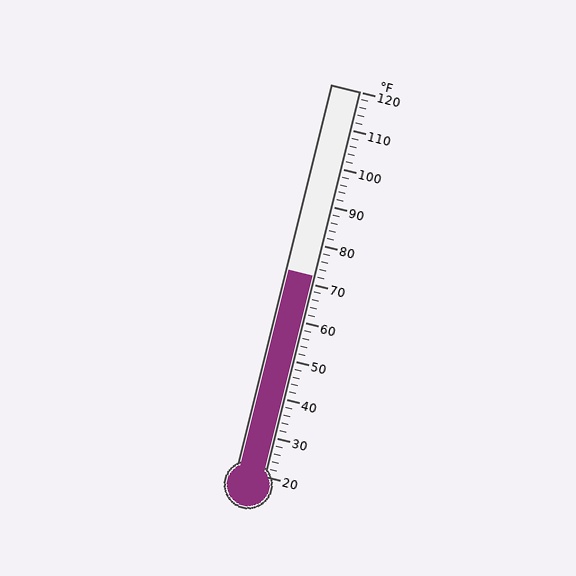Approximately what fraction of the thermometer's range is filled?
The thermometer is filled to approximately 50% of its range.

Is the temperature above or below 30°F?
The temperature is above 30°F.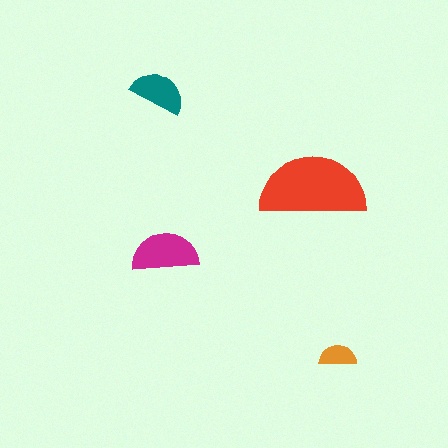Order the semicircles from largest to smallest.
the red one, the magenta one, the teal one, the orange one.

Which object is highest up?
The teal semicircle is topmost.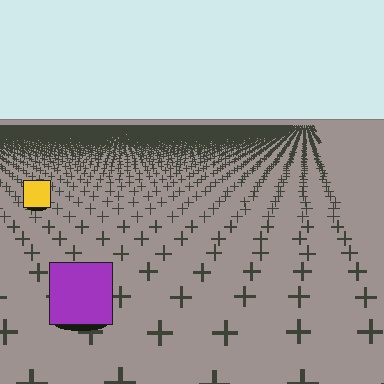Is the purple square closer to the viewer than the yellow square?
Yes. The purple square is closer — you can tell from the texture gradient: the ground texture is coarser near it.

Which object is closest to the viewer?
The purple square is closest. The texture marks near it are larger and more spread out.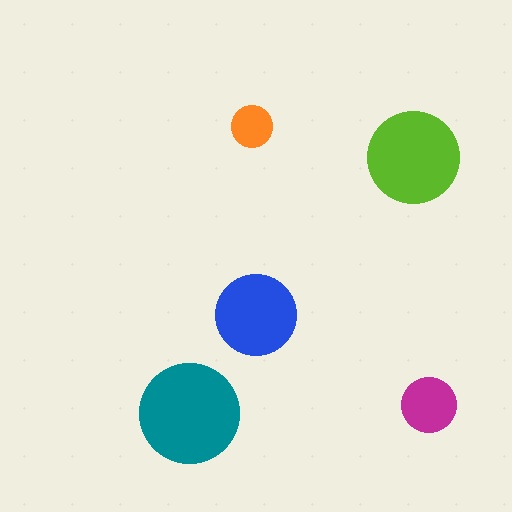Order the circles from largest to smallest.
the teal one, the lime one, the blue one, the magenta one, the orange one.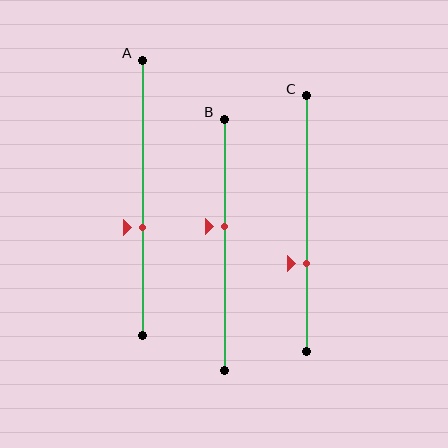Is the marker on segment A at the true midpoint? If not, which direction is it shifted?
No, the marker on segment A is shifted downward by about 11% of the segment length.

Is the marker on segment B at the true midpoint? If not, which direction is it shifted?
No, the marker on segment B is shifted upward by about 7% of the segment length.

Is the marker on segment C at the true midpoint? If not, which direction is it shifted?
No, the marker on segment C is shifted downward by about 15% of the segment length.